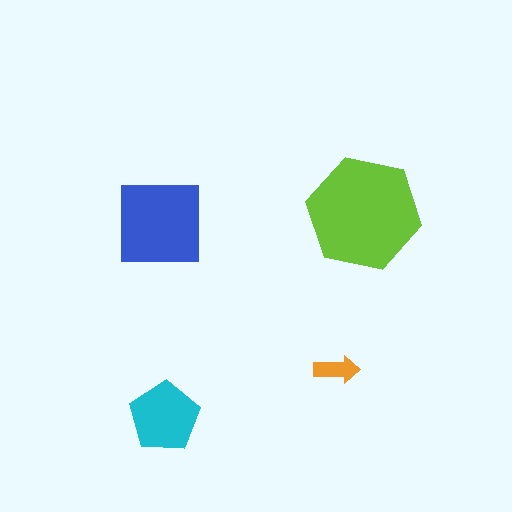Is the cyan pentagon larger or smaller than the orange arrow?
Larger.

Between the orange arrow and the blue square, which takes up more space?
The blue square.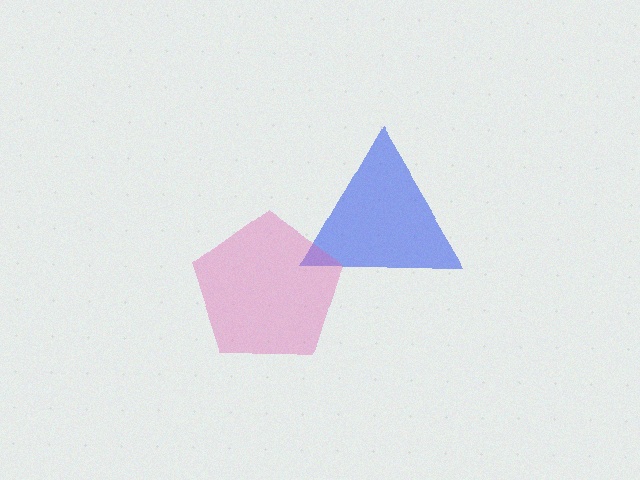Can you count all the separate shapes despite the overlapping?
Yes, there are 2 separate shapes.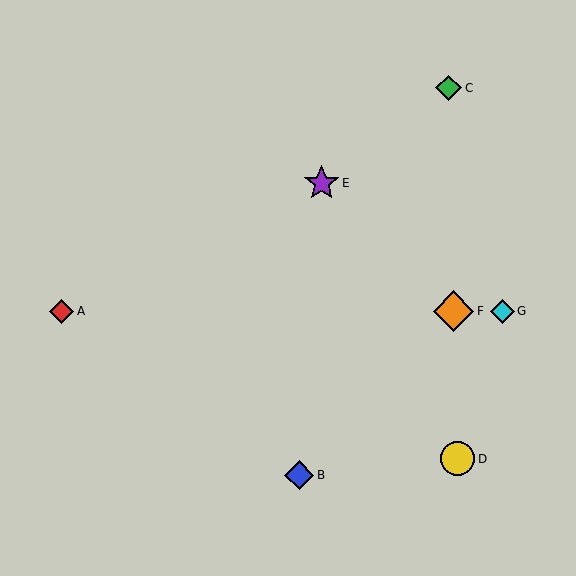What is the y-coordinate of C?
Object C is at y≈88.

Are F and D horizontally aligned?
No, F is at y≈311 and D is at y≈459.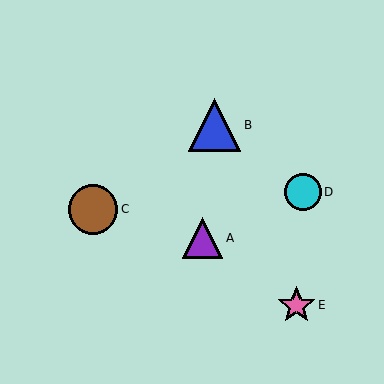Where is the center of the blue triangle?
The center of the blue triangle is at (215, 125).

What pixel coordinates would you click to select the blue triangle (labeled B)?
Click at (215, 125) to select the blue triangle B.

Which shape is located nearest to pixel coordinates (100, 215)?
The brown circle (labeled C) at (93, 209) is nearest to that location.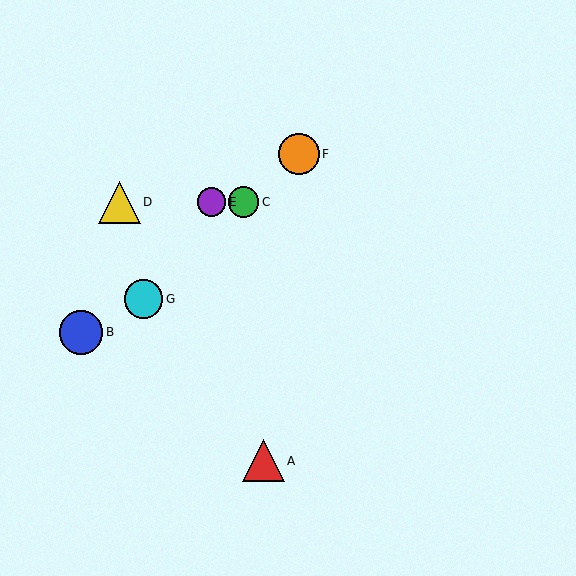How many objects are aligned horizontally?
3 objects (C, D, E) are aligned horizontally.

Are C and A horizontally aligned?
No, C is at y≈202 and A is at y≈461.